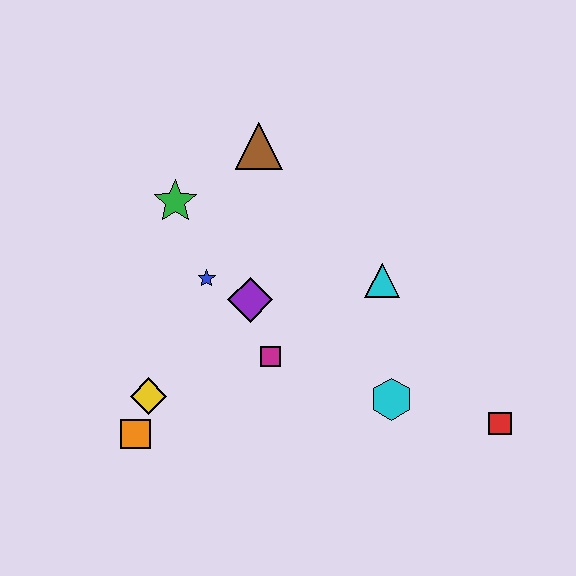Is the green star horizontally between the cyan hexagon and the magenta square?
No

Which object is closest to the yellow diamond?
The orange square is closest to the yellow diamond.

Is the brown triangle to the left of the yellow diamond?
No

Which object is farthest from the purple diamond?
The red square is farthest from the purple diamond.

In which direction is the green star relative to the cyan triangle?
The green star is to the left of the cyan triangle.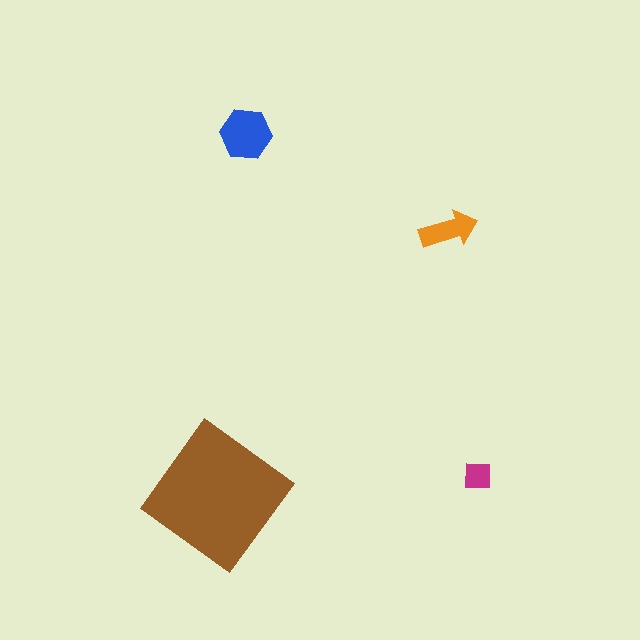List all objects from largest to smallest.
The brown diamond, the blue hexagon, the orange arrow, the magenta square.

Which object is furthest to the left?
The brown diamond is leftmost.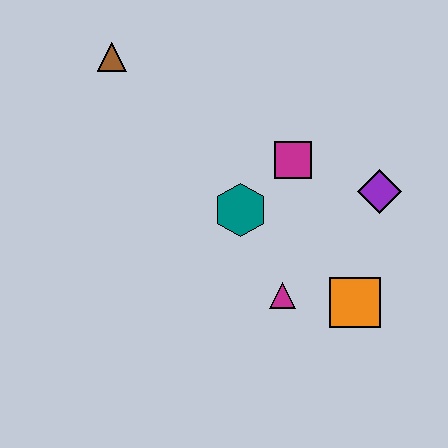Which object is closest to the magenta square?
The teal hexagon is closest to the magenta square.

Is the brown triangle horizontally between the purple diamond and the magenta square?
No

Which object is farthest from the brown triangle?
The orange square is farthest from the brown triangle.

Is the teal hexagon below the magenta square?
Yes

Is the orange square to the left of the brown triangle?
No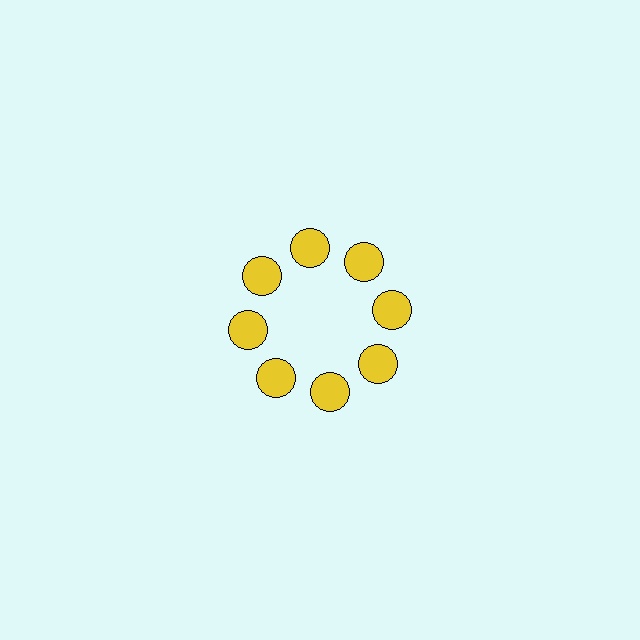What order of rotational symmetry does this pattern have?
This pattern has 8-fold rotational symmetry.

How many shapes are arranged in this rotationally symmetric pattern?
There are 8 shapes, arranged in 8 groups of 1.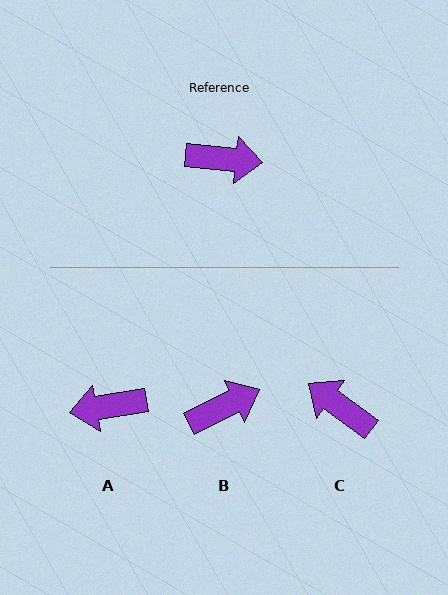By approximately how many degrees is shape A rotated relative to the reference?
Approximately 165 degrees clockwise.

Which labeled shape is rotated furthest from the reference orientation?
A, about 165 degrees away.